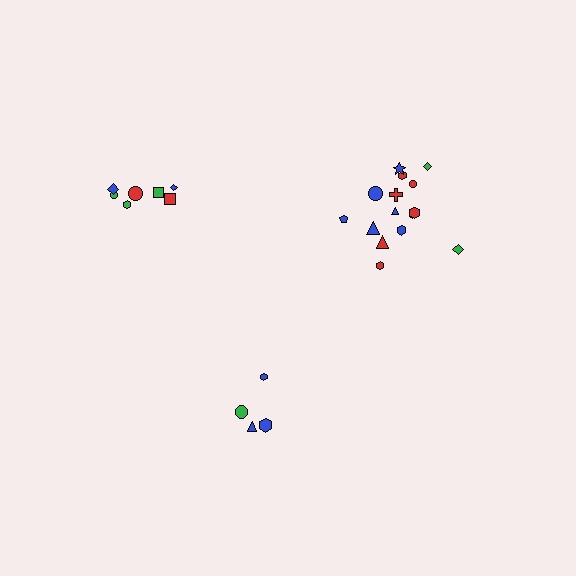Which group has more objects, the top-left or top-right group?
The top-right group.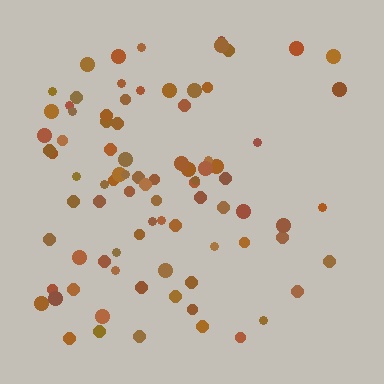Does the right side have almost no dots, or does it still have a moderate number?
Still a moderate number, just noticeably fewer than the left.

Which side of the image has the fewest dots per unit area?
The right.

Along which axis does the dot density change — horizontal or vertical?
Horizontal.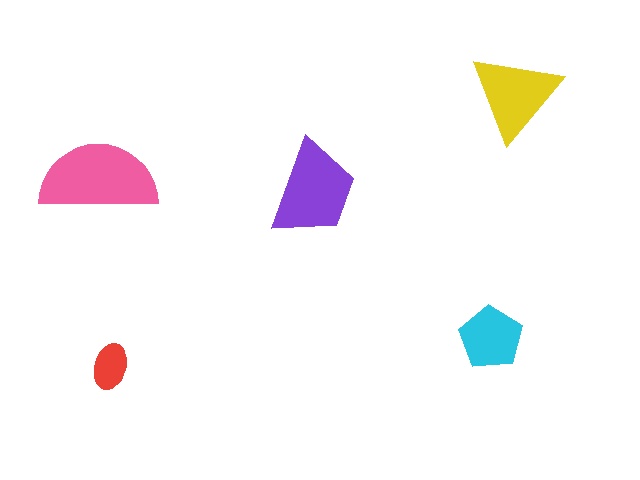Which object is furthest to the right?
The yellow triangle is rightmost.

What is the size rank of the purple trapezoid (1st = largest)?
2nd.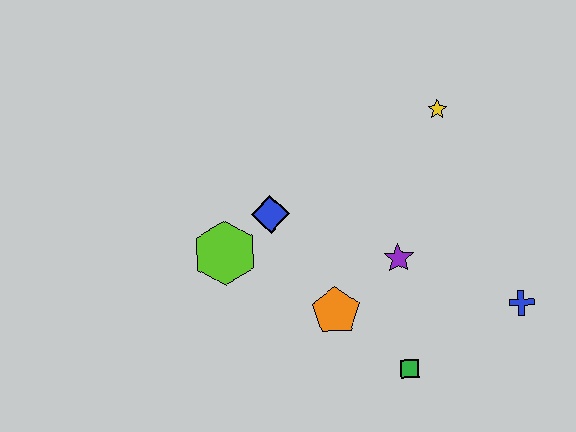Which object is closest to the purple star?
The orange pentagon is closest to the purple star.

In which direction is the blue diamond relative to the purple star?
The blue diamond is to the left of the purple star.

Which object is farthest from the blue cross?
The lime hexagon is farthest from the blue cross.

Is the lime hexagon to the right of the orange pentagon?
No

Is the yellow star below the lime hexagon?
No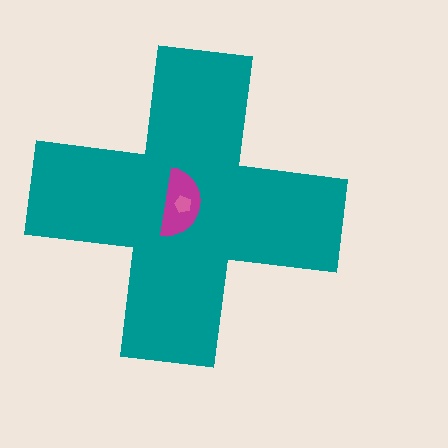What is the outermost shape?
The teal cross.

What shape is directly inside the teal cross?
The magenta semicircle.